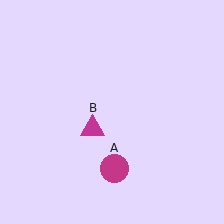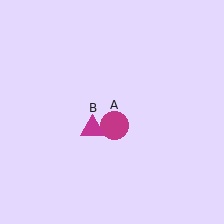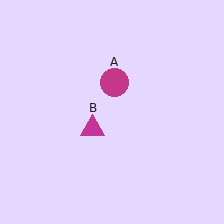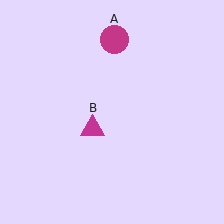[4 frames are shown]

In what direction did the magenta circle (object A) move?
The magenta circle (object A) moved up.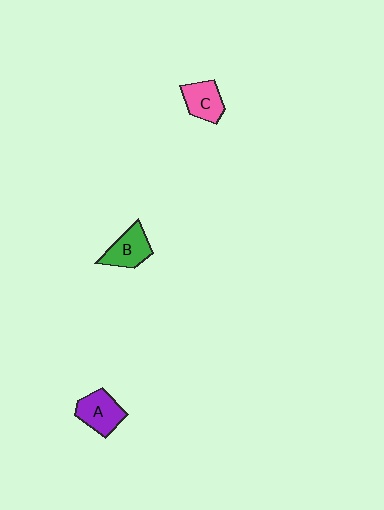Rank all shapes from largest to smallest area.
From largest to smallest: A (purple), B (green), C (pink).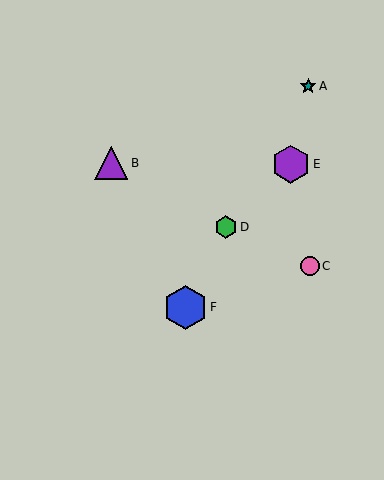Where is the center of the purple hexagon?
The center of the purple hexagon is at (291, 164).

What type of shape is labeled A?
Shape A is a teal star.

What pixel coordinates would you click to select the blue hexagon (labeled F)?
Click at (185, 307) to select the blue hexagon F.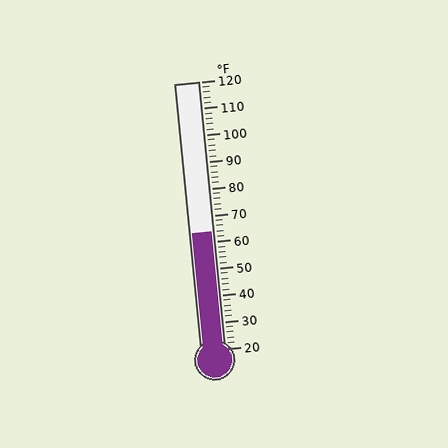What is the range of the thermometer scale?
The thermometer scale ranges from 20°F to 120°F.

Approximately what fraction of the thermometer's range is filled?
The thermometer is filled to approximately 45% of its range.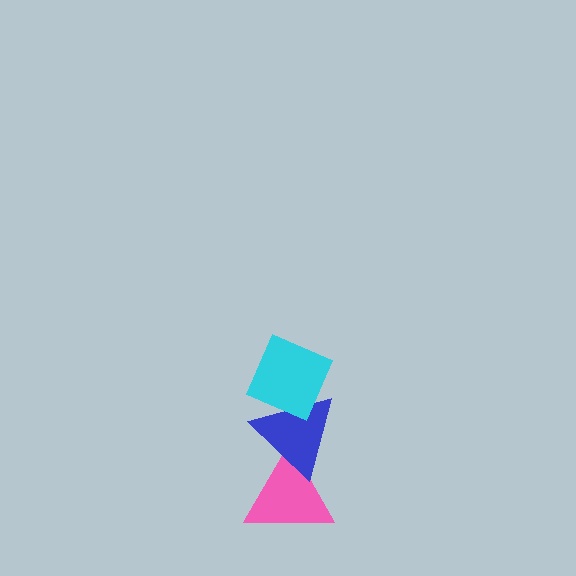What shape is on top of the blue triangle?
The cyan diamond is on top of the blue triangle.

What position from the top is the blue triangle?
The blue triangle is 2nd from the top.